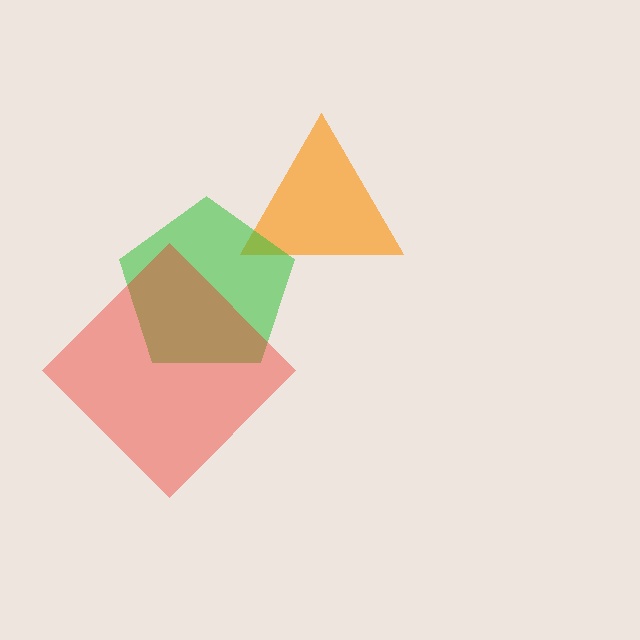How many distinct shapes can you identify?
There are 3 distinct shapes: an orange triangle, a green pentagon, a red diamond.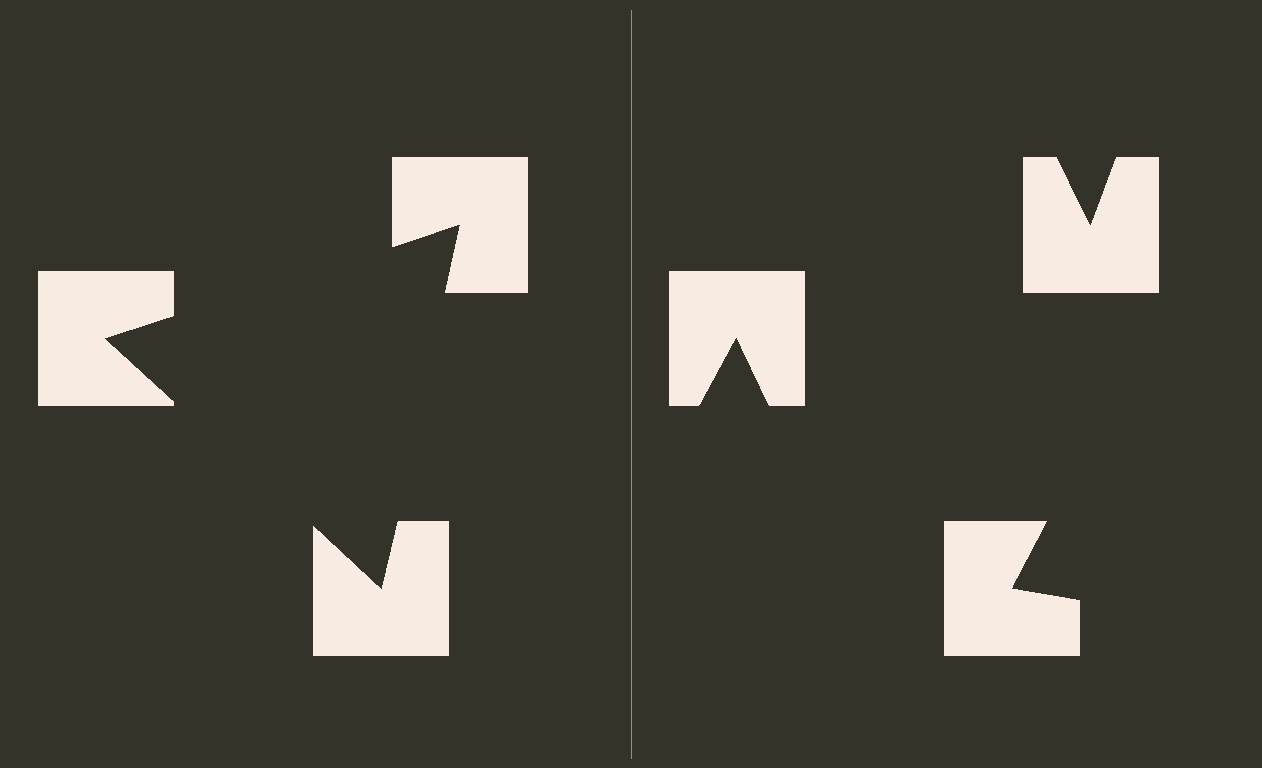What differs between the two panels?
The notched squares are positioned identically on both sides; only the wedge orientations differ. On the left they align to a triangle; on the right they are misaligned.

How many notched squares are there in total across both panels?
6 — 3 on each side.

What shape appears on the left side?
An illusory triangle.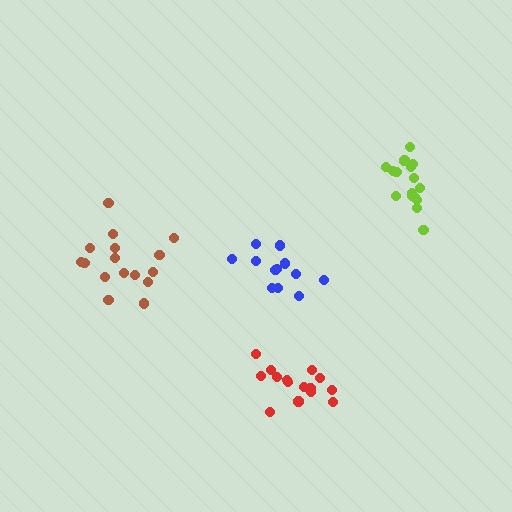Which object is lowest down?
The red cluster is bottommost.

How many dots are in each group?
Group 1: 15 dots, Group 2: 16 dots, Group 3: 12 dots, Group 4: 16 dots (59 total).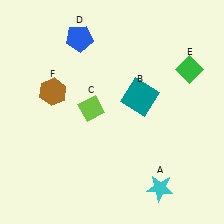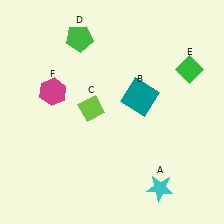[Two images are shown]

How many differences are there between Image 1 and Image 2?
There are 2 differences between the two images.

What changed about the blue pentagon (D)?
In Image 1, D is blue. In Image 2, it changed to green.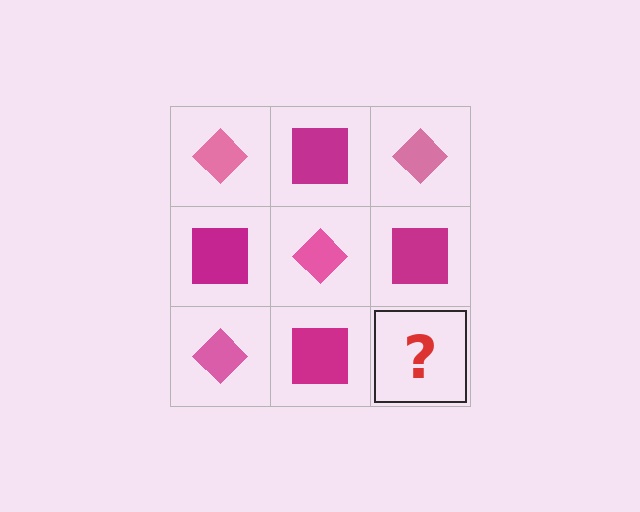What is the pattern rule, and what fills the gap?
The rule is that it alternates pink diamond and magenta square in a checkerboard pattern. The gap should be filled with a pink diamond.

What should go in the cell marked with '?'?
The missing cell should contain a pink diamond.